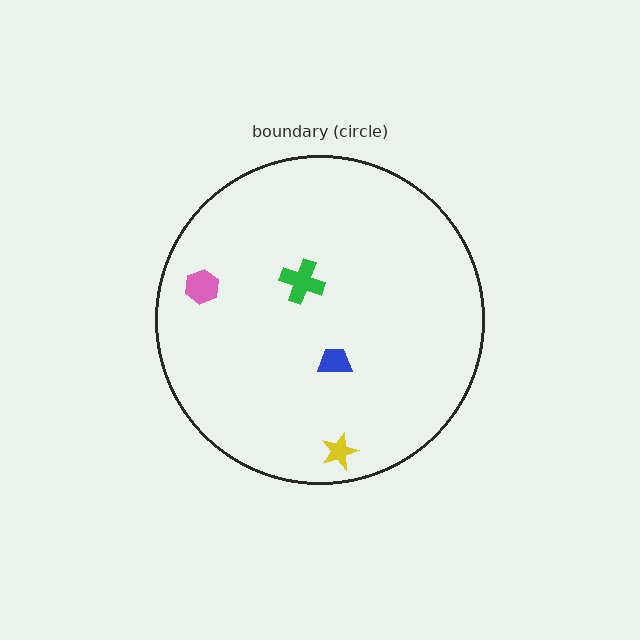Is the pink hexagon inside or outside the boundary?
Inside.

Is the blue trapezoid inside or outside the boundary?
Inside.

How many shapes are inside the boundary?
4 inside, 0 outside.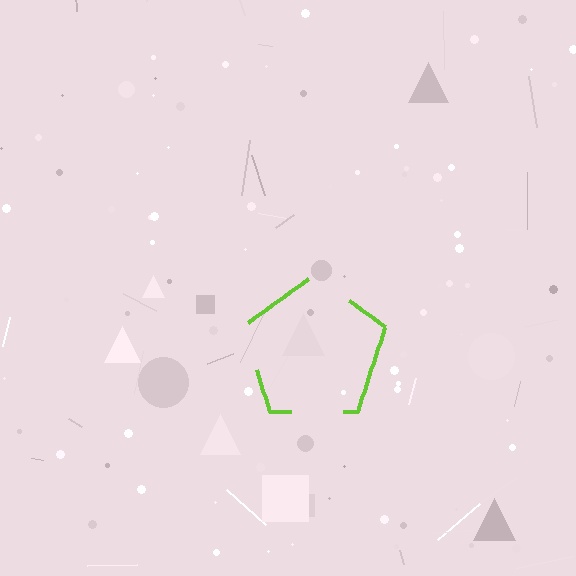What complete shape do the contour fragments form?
The contour fragments form a pentagon.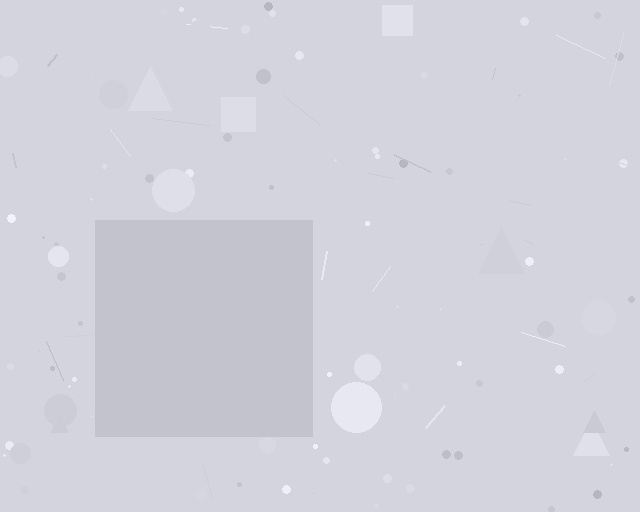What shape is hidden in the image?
A square is hidden in the image.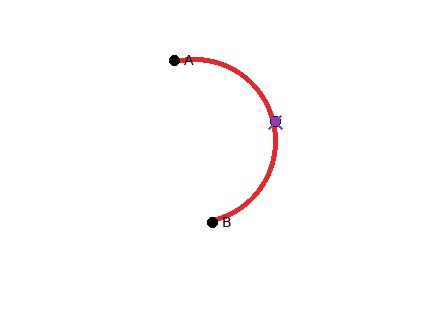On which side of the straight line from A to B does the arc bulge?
The arc bulges to the right of the straight line connecting A and B.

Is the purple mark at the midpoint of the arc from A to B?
Yes. The purple mark lies on the arc at equal arc-length from both A and B — it is the arc midpoint.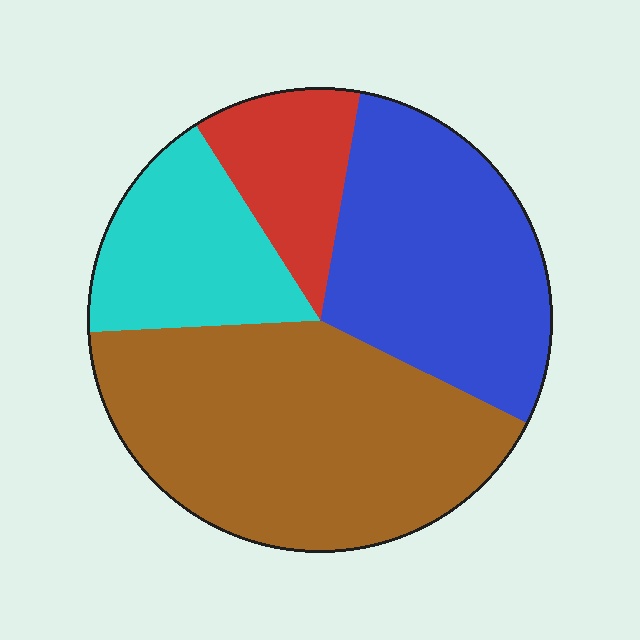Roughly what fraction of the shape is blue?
Blue takes up about one third (1/3) of the shape.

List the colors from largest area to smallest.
From largest to smallest: brown, blue, cyan, red.